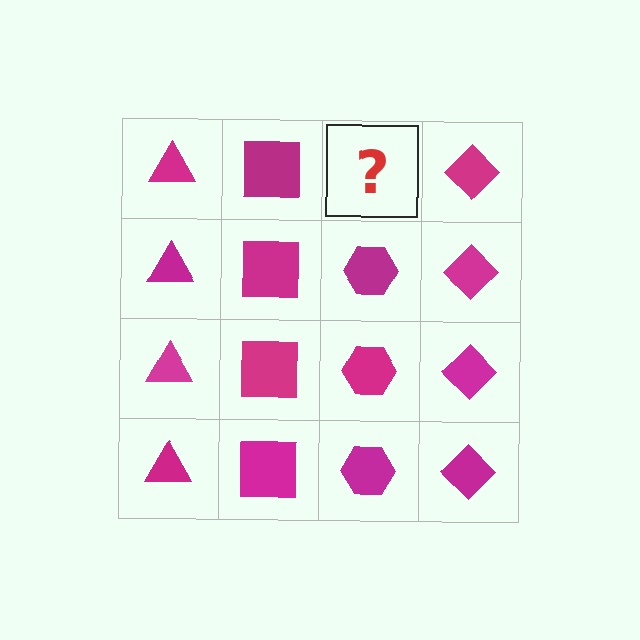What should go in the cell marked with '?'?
The missing cell should contain a magenta hexagon.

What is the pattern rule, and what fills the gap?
The rule is that each column has a consistent shape. The gap should be filled with a magenta hexagon.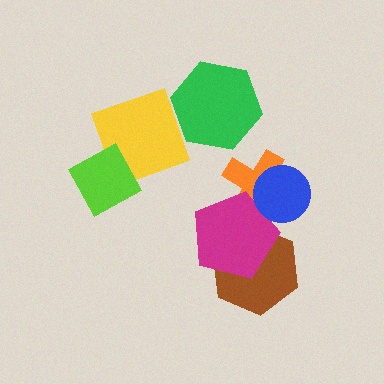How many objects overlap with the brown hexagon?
1 object overlaps with the brown hexagon.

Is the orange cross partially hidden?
Yes, it is partially covered by another shape.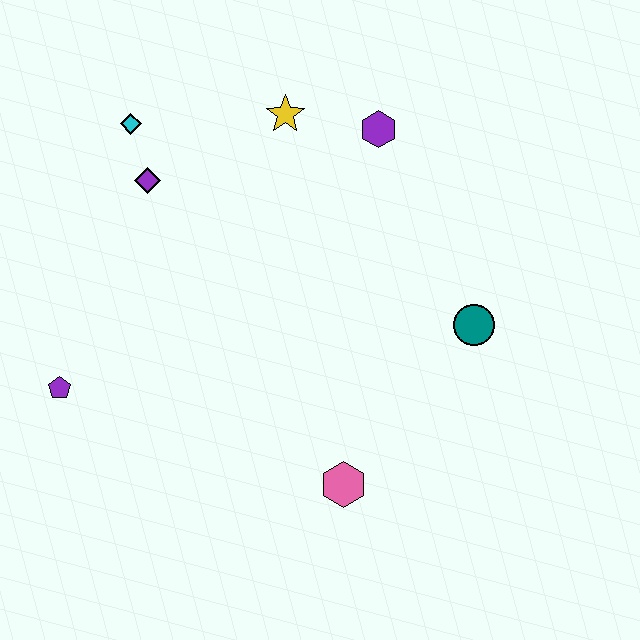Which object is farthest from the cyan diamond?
The pink hexagon is farthest from the cyan diamond.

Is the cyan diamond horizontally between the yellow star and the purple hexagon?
No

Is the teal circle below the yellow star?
Yes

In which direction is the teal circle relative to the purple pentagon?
The teal circle is to the right of the purple pentagon.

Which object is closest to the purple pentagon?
The purple diamond is closest to the purple pentagon.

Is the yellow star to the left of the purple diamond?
No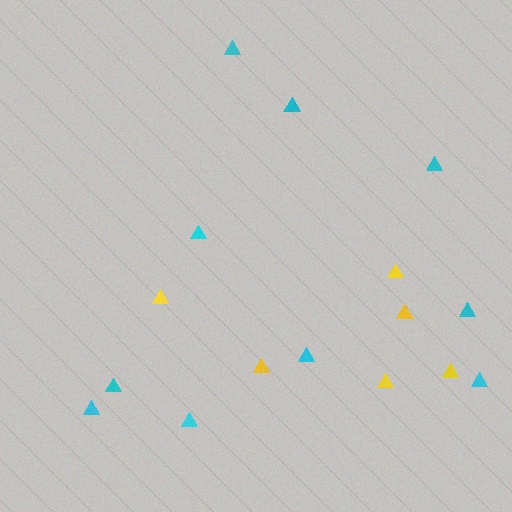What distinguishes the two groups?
There are 2 groups: one group of yellow triangles (6) and one group of cyan triangles (10).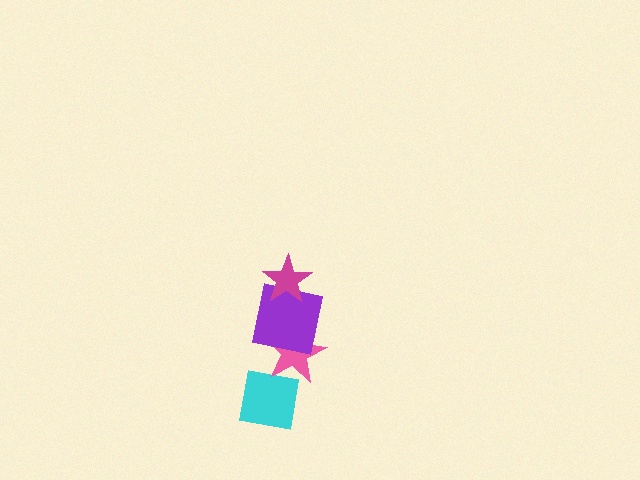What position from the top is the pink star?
The pink star is 3rd from the top.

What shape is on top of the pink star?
The purple square is on top of the pink star.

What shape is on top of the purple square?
The magenta star is on top of the purple square.